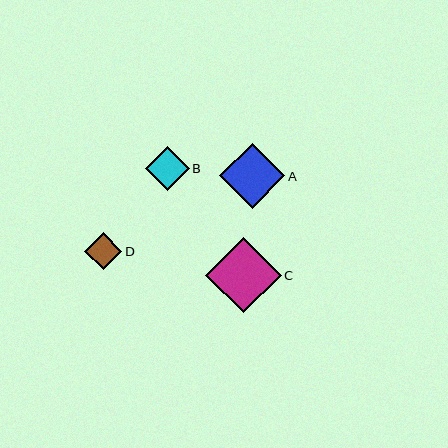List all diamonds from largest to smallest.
From largest to smallest: C, A, B, D.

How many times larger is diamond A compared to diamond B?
Diamond A is approximately 1.5 times the size of diamond B.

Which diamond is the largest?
Diamond C is the largest with a size of approximately 75 pixels.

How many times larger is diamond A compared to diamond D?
Diamond A is approximately 1.8 times the size of diamond D.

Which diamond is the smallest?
Diamond D is the smallest with a size of approximately 37 pixels.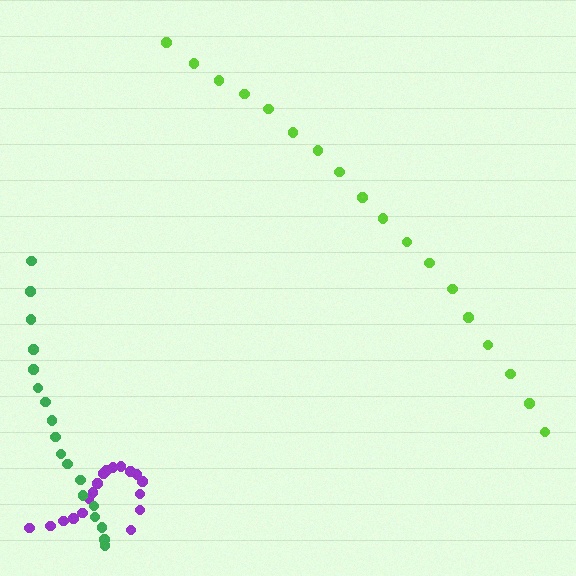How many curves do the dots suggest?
There are 3 distinct paths.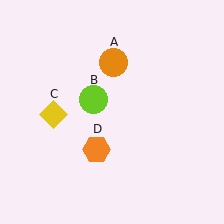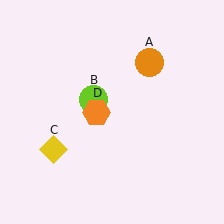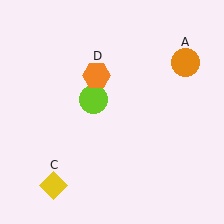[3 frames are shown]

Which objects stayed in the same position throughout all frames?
Lime circle (object B) remained stationary.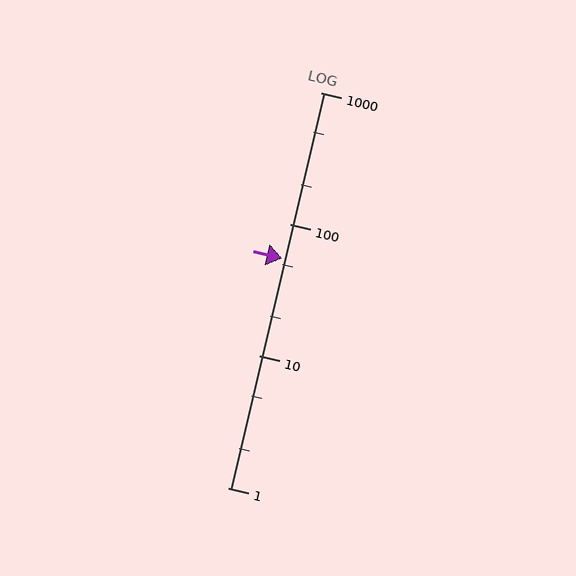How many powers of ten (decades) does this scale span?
The scale spans 3 decades, from 1 to 1000.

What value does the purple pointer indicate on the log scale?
The pointer indicates approximately 55.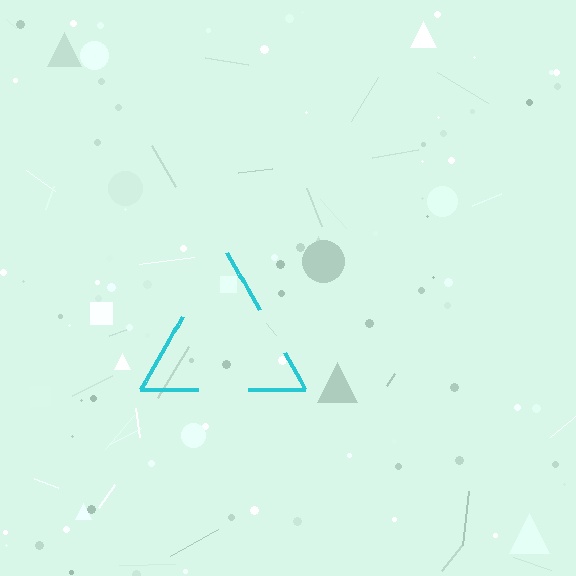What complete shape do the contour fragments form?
The contour fragments form a triangle.